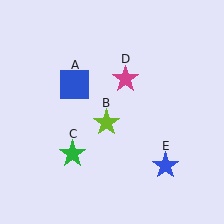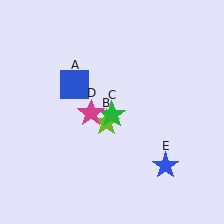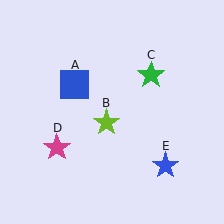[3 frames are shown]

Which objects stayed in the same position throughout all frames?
Blue square (object A) and lime star (object B) and blue star (object E) remained stationary.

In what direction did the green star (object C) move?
The green star (object C) moved up and to the right.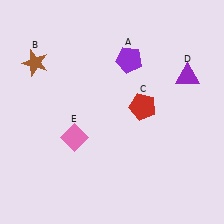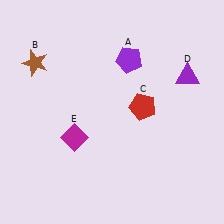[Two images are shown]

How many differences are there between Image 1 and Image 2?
There is 1 difference between the two images.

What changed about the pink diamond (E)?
In Image 1, E is pink. In Image 2, it changed to magenta.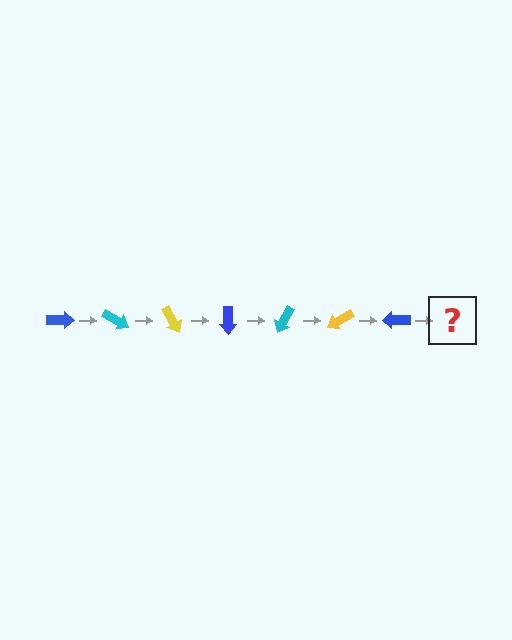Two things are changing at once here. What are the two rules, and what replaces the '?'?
The two rules are that it rotates 30 degrees each step and the color cycles through blue, cyan, and yellow. The '?' should be a cyan arrow, rotated 210 degrees from the start.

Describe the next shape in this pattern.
It should be a cyan arrow, rotated 210 degrees from the start.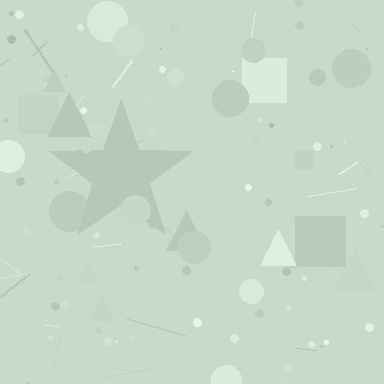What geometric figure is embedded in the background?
A star is embedded in the background.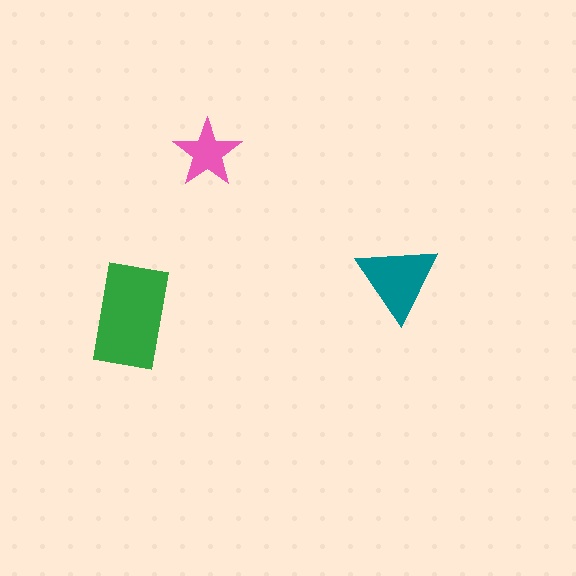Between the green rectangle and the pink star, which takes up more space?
The green rectangle.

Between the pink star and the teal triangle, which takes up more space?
The teal triangle.